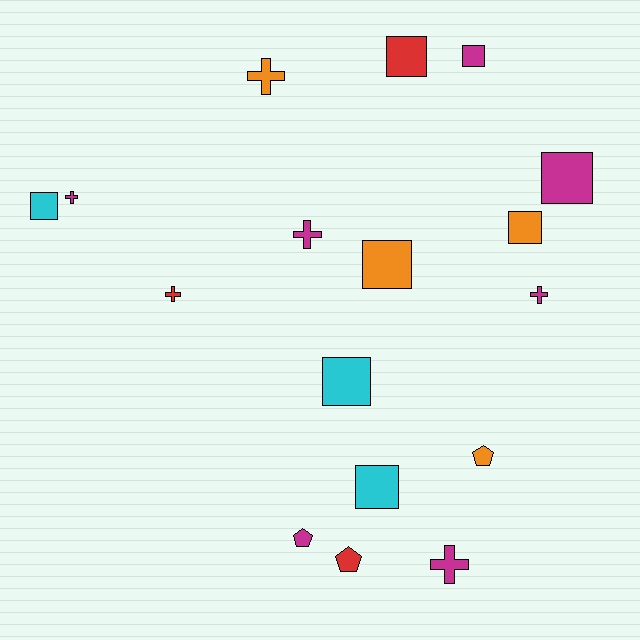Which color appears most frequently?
Magenta, with 7 objects.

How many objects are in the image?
There are 17 objects.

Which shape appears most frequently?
Square, with 8 objects.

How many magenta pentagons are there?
There is 1 magenta pentagon.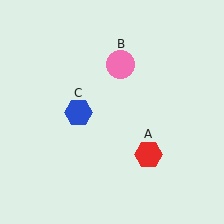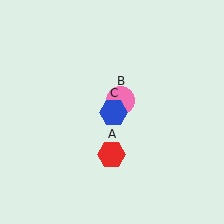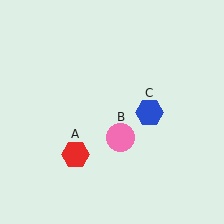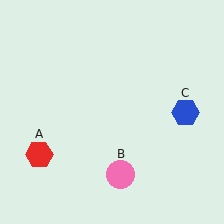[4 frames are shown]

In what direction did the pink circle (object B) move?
The pink circle (object B) moved down.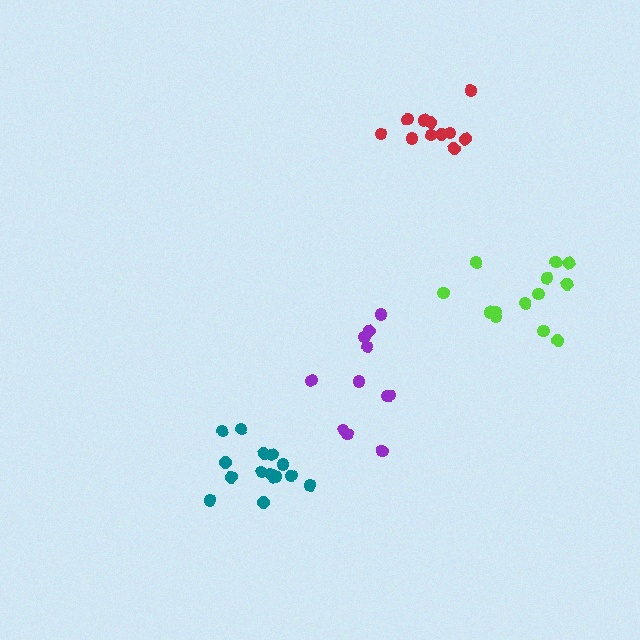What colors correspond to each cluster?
The clusters are colored: lime, teal, purple, red.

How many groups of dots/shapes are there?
There are 4 groups.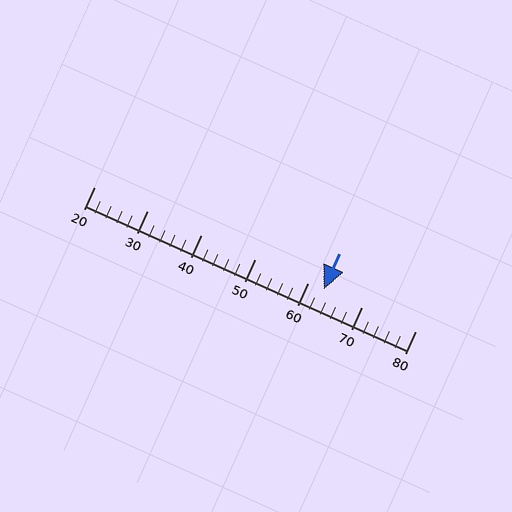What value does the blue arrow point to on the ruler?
The blue arrow points to approximately 63.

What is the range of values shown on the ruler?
The ruler shows values from 20 to 80.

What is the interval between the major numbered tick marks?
The major tick marks are spaced 10 units apart.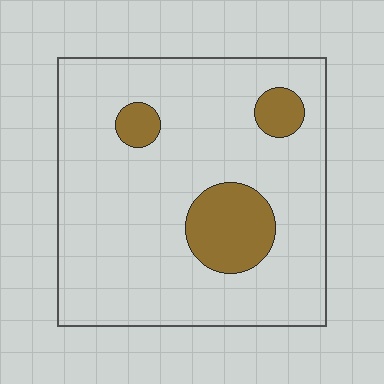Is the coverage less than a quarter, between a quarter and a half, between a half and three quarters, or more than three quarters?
Less than a quarter.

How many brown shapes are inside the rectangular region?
3.